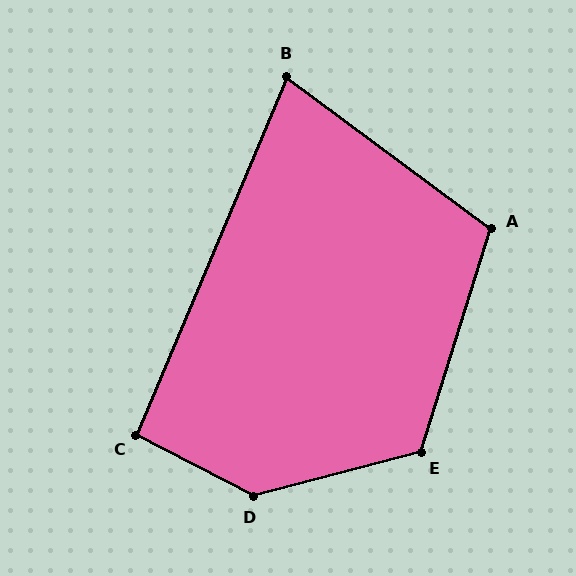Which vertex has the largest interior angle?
D, at approximately 137 degrees.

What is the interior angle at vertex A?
Approximately 109 degrees (obtuse).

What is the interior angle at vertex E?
Approximately 122 degrees (obtuse).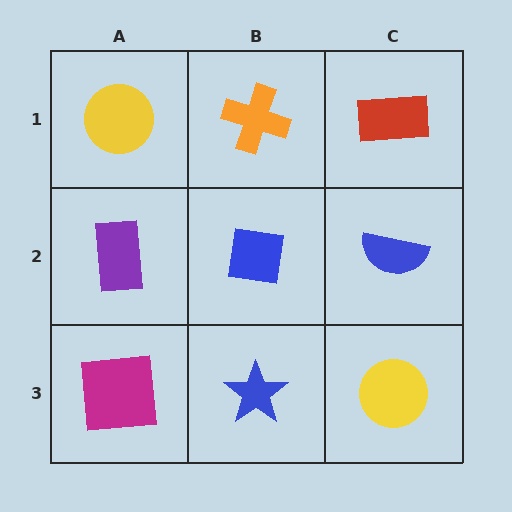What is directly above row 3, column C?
A blue semicircle.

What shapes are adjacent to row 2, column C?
A red rectangle (row 1, column C), a yellow circle (row 3, column C), a blue square (row 2, column B).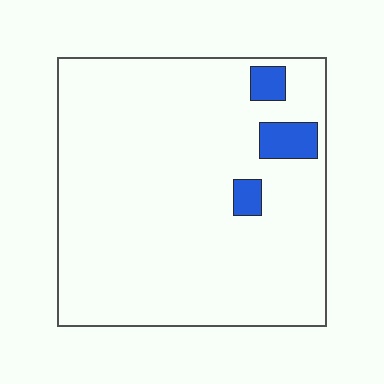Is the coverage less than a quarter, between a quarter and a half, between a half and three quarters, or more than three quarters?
Less than a quarter.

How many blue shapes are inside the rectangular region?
3.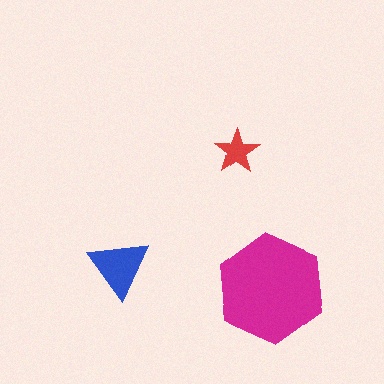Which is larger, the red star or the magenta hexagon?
The magenta hexagon.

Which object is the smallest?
The red star.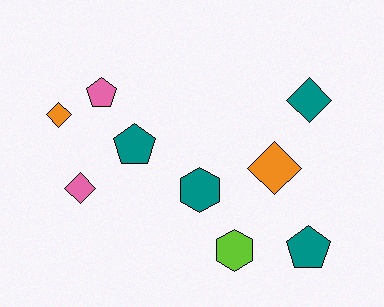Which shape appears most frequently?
Diamond, with 4 objects.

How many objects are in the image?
There are 9 objects.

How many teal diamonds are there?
There is 1 teal diamond.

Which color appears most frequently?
Teal, with 4 objects.